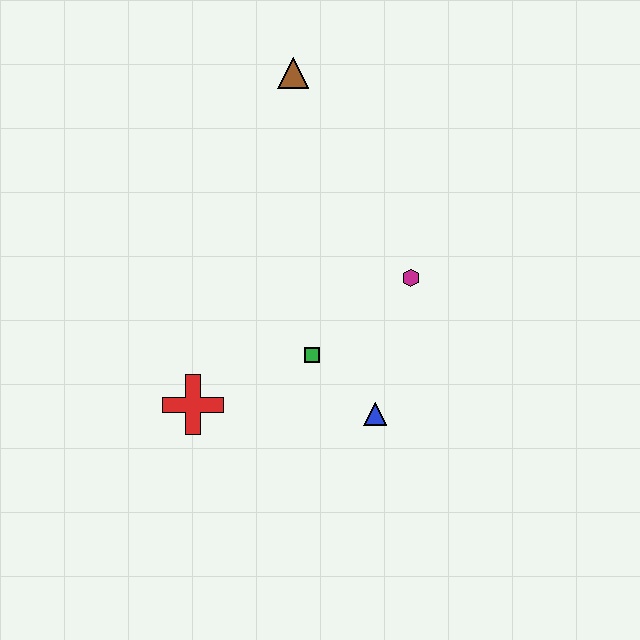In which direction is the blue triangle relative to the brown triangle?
The blue triangle is below the brown triangle.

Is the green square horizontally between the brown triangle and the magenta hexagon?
Yes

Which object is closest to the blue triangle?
The green square is closest to the blue triangle.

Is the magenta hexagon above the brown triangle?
No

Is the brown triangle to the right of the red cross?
Yes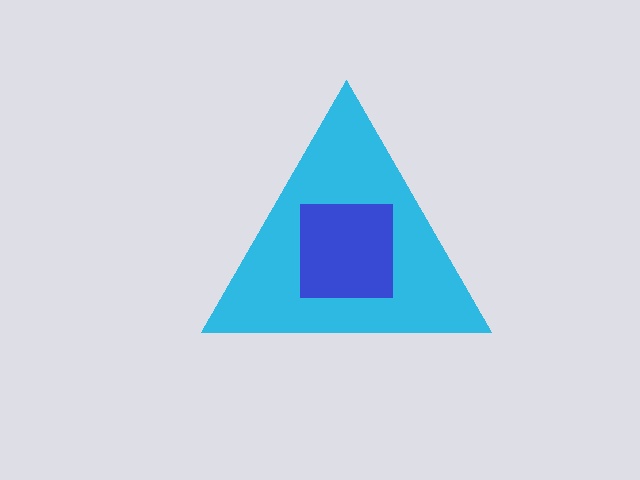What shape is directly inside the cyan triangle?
The blue square.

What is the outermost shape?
The cyan triangle.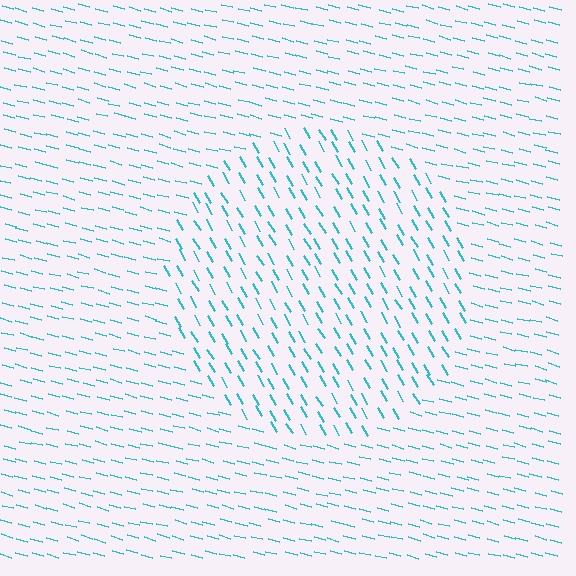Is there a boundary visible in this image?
Yes, there is a texture boundary formed by a change in line orientation.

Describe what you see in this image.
The image is filled with small cyan line segments. A circle region in the image has lines oriented differently from the surrounding lines, creating a visible texture boundary.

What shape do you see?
I see a circle.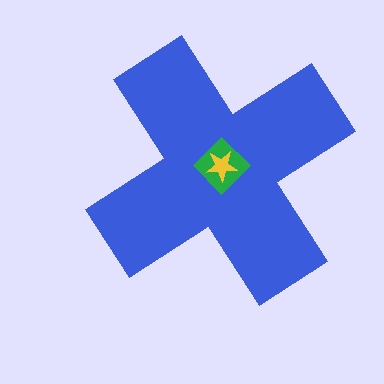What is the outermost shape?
The blue cross.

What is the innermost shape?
The yellow star.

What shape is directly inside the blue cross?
The green diamond.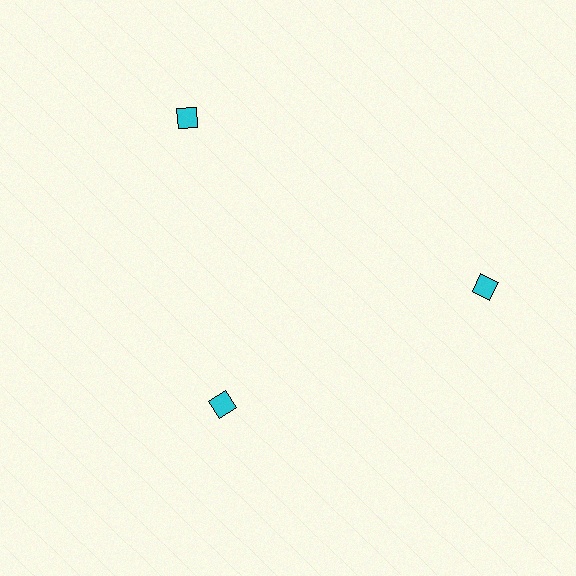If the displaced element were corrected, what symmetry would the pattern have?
It would have 3-fold rotational symmetry — the pattern would map onto itself every 120 degrees.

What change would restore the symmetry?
The symmetry would be restored by moving it outward, back onto the ring so that all 3 diamonds sit at equal angles and equal distance from the center.